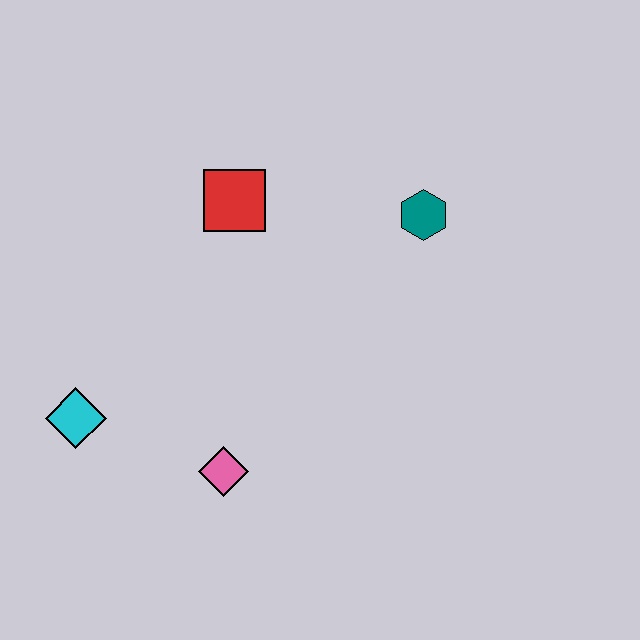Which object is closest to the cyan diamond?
The pink diamond is closest to the cyan diamond.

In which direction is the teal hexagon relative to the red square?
The teal hexagon is to the right of the red square.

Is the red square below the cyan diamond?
No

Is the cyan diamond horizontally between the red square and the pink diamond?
No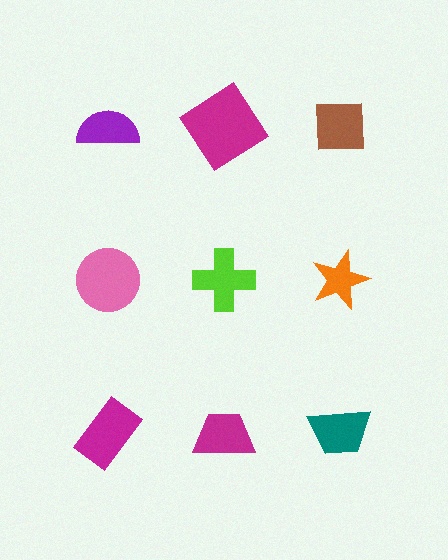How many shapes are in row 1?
3 shapes.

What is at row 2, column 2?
A lime cross.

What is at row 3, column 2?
A magenta trapezoid.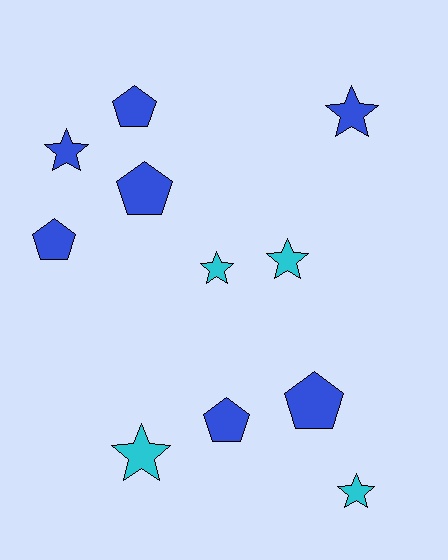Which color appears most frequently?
Blue, with 7 objects.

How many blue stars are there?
There are 2 blue stars.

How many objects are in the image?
There are 11 objects.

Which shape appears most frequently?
Star, with 6 objects.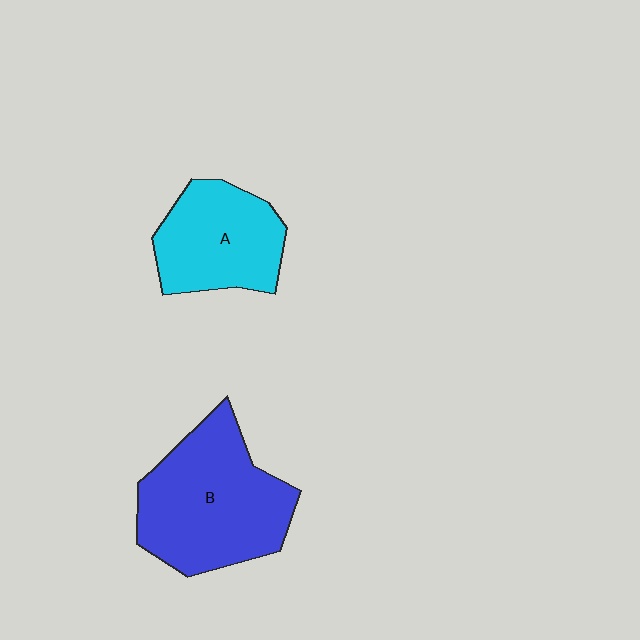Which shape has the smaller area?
Shape A (cyan).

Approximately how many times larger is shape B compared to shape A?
Approximately 1.5 times.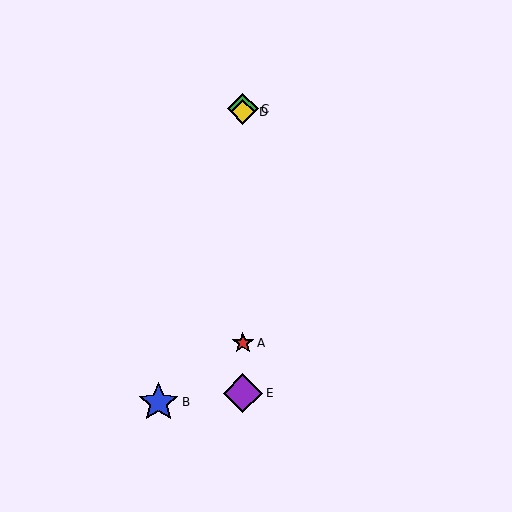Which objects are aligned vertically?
Objects A, C, D, E are aligned vertically.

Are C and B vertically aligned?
No, C is at x≈243 and B is at x≈159.